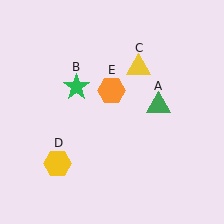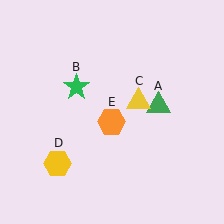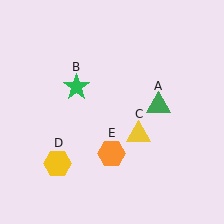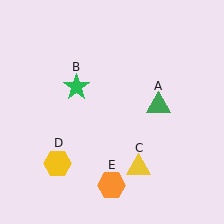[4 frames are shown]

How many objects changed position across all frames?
2 objects changed position: yellow triangle (object C), orange hexagon (object E).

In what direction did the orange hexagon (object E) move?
The orange hexagon (object E) moved down.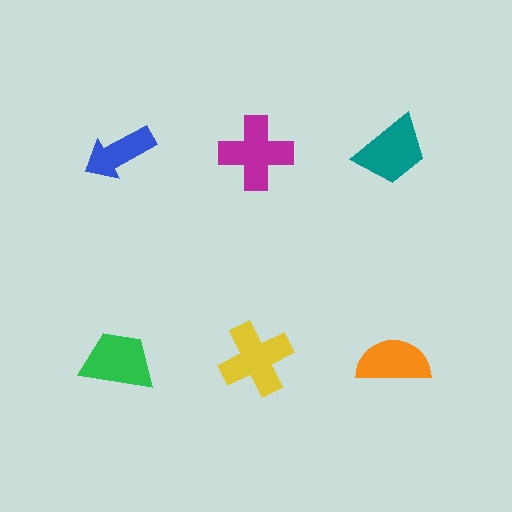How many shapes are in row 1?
3 shapes.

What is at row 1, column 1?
A blue arrow.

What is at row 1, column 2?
A magenta cross.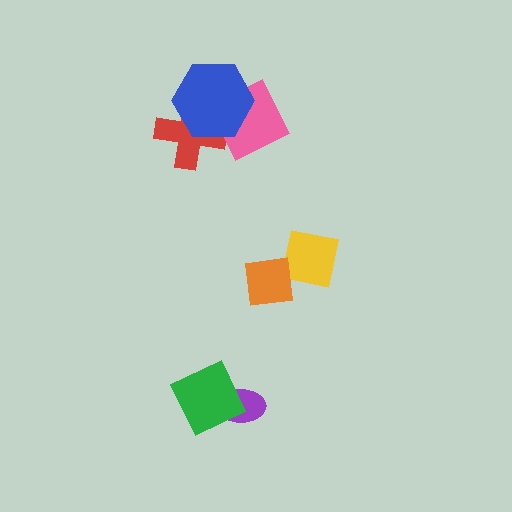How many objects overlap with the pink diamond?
2 objects overlap with the pink diamond.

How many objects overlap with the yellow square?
1 object overlaps with the yellow square.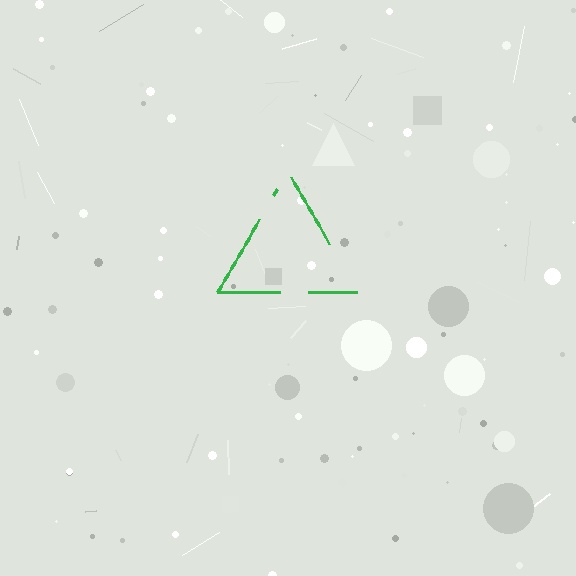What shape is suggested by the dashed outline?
The dashed outline suggests a triangle.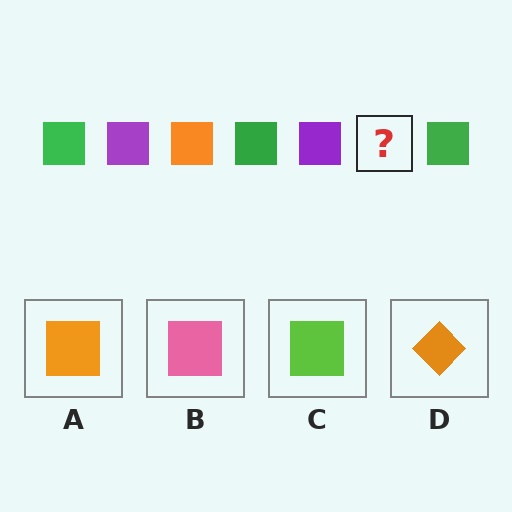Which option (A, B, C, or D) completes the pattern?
A.